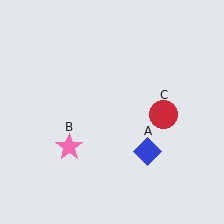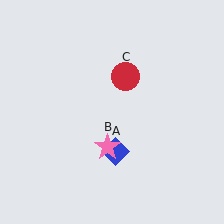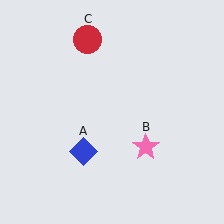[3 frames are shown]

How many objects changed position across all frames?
3 objects changed position: blue diamond (object A), pink star (object B), red circle (object C).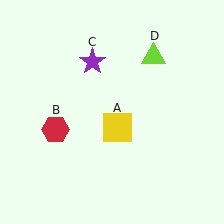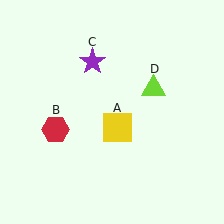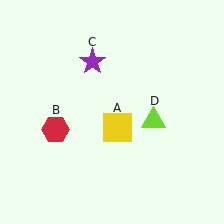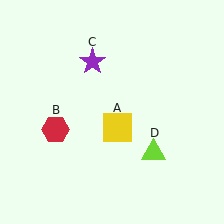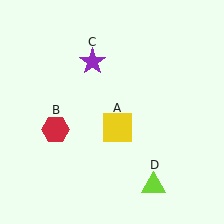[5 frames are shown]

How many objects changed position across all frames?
1 object changed position: lime triangle (object D).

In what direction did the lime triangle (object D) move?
The lime triangle (object D) moved down.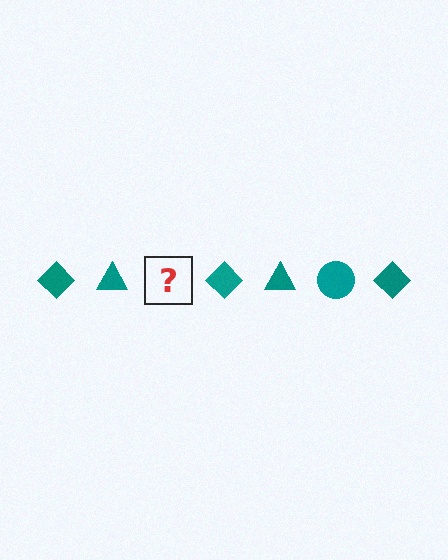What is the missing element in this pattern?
The missing element is a teal circle.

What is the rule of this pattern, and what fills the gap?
The rule is that the pattern cycles through diamond, triangle, circle shapes in teal. The gap should be filled with a teal circle.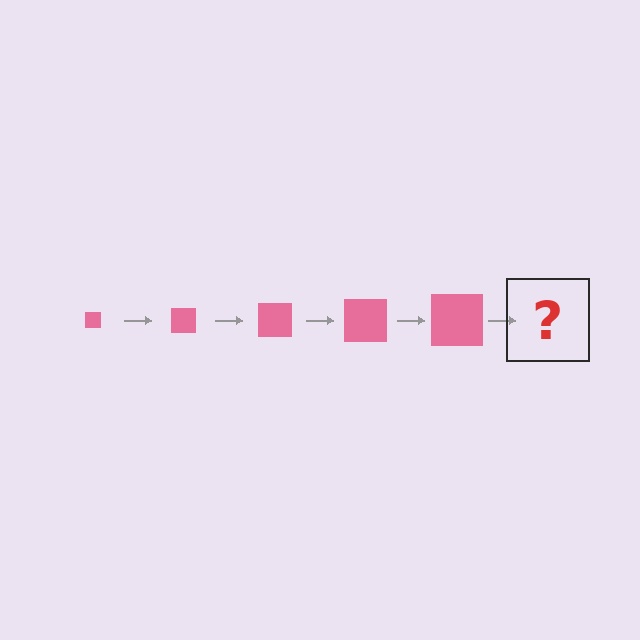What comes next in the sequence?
The next element should be a pink square, larger than the previous one.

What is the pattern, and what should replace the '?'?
The pattern is that the square gets progressively larger each step. The '?' should be a pink square, larger than the previous one.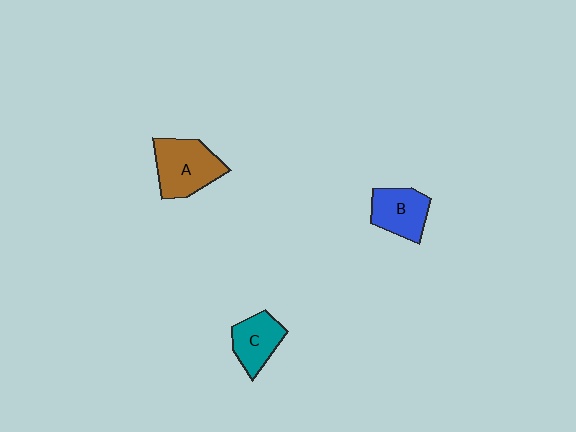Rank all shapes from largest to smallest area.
From largest to smallest: A (brown), B (blue), C (teal).